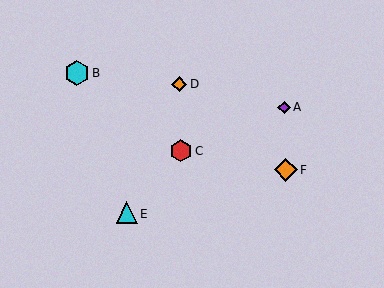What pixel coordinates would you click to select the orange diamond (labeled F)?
Click at (286, 170) to select the orange diamond F.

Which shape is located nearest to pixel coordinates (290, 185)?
The orange diamond (labeled F) at (286, 170) is nearest to that location.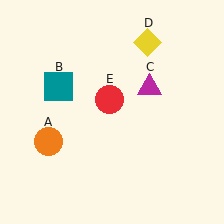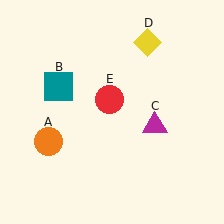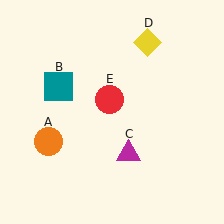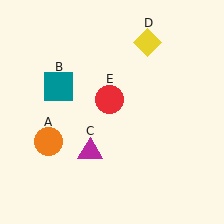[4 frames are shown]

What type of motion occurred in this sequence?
The magenta triangle (object C) rotated clockwise around the center of the scene.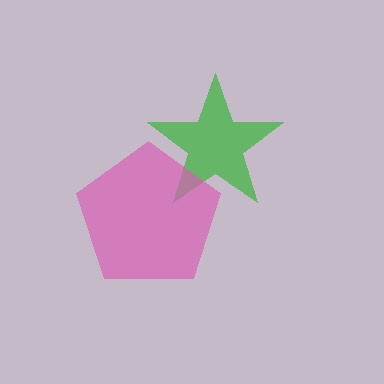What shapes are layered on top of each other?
The layered shapes are: a green star, a pink pentagon.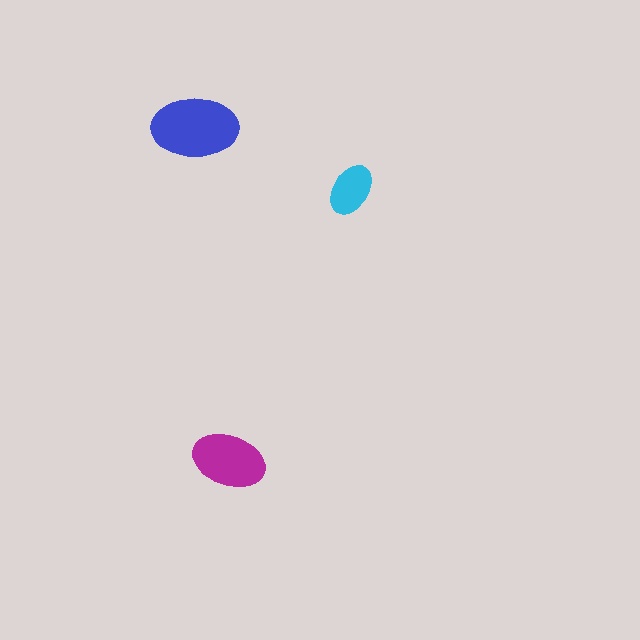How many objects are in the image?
There are 3 objects in the image.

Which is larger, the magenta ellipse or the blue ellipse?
The blue one.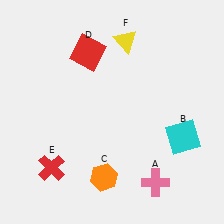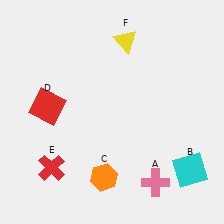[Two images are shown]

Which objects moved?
The objects that moved are: the cyan square (B), the red square (D).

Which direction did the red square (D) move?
The red square (D) moved down.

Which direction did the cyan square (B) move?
The cyan square (B) moved down.